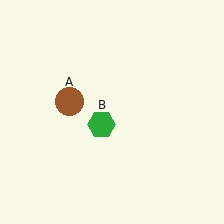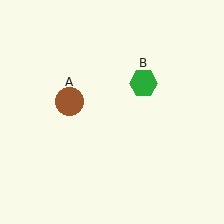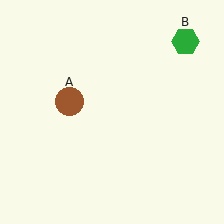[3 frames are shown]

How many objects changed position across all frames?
1 object changed position: green hexagon (object B).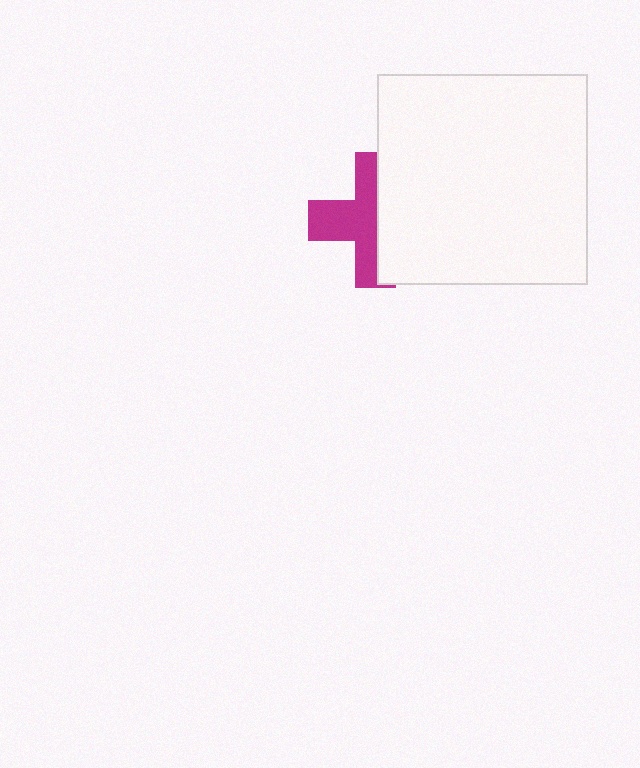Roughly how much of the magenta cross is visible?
About half of it is visible (roughly 53%).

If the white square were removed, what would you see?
You would see the complete magenta cross.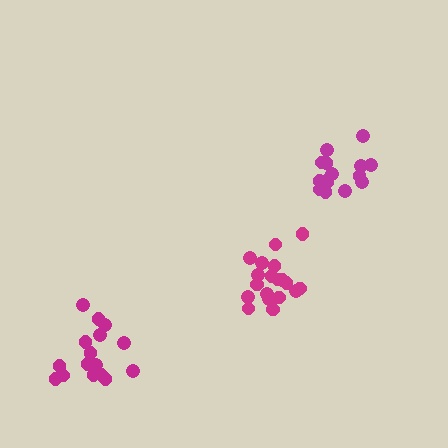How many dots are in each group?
Group 1: 15 dots, Group 2: 16 dots, Group 3: 19 dots (50 total).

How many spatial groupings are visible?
There are 3 spatial groupings.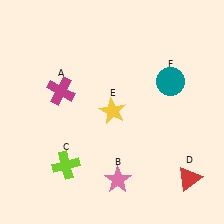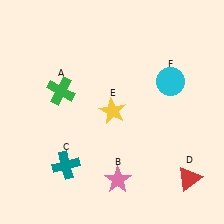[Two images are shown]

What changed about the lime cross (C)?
In Image 1, C is lime. In Image 2, it changed to teal.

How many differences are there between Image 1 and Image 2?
There are 3 differences between the two images.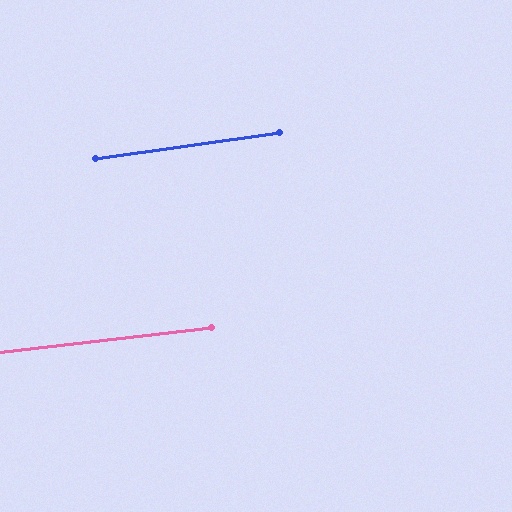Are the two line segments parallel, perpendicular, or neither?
Parallel — their directions differ by only 1.4°.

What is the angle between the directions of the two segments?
Approximately 1 degree.